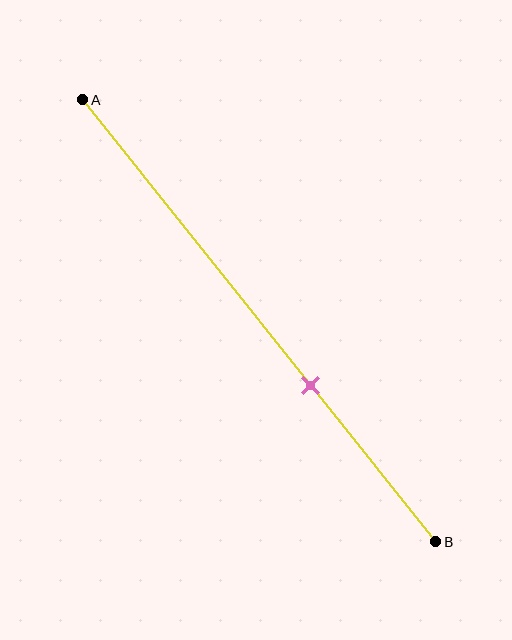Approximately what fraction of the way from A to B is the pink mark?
The pink mark is approximately 65% of the way from A to B.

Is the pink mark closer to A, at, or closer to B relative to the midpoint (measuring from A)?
The pink mark is closer to point B than the midpoint of segment AB.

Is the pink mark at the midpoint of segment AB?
No, the mark is at about 65% from A, not at the 50% midpoint.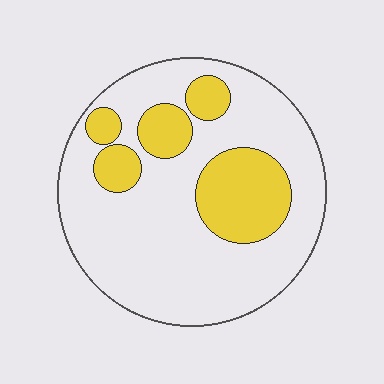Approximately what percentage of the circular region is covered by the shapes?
Approximately 25%.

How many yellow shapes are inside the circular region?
5.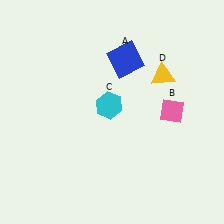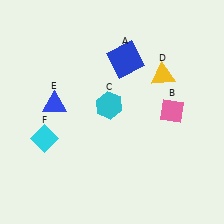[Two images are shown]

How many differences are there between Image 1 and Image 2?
There are 2 differences between the two images.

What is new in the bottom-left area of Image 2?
A cyan diamond (F) was added in the bottom-left area of Image 2.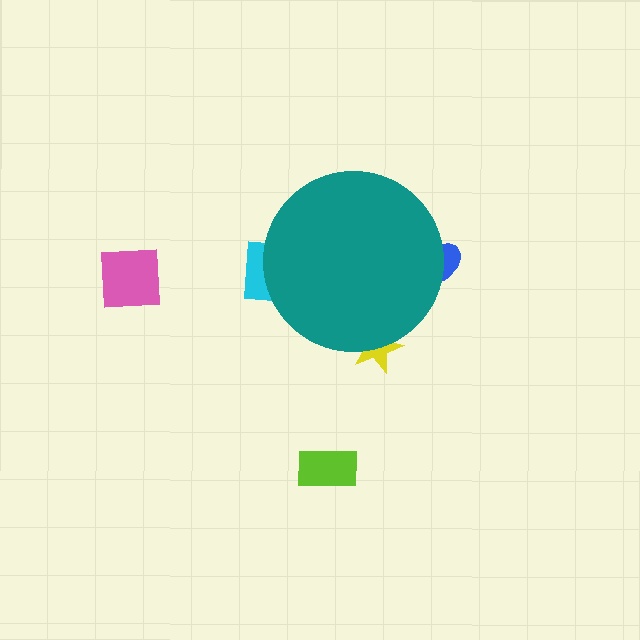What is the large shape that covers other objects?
A teal circle.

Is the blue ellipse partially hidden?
Yes, the blue ellipse is partially hidden behind the teal circle.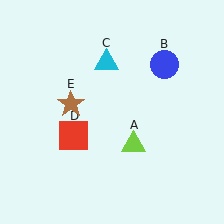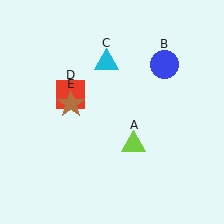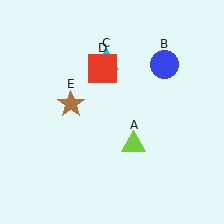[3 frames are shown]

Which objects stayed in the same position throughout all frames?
Lime triangle (object A) and blue circle (object B) and cyan triangle (object C) and brown star (object E) remained stationary.